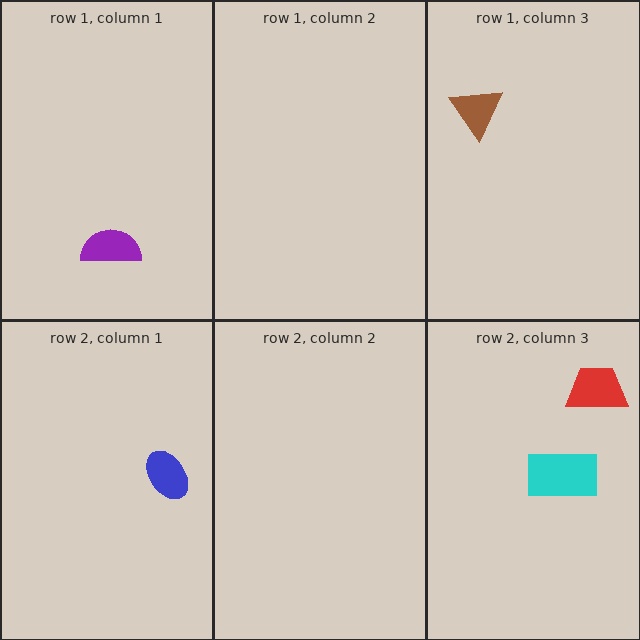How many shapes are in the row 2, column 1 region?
1.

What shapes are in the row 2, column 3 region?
The cyan rectangle, the red trapezoid.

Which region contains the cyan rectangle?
The row 2, column 3 region.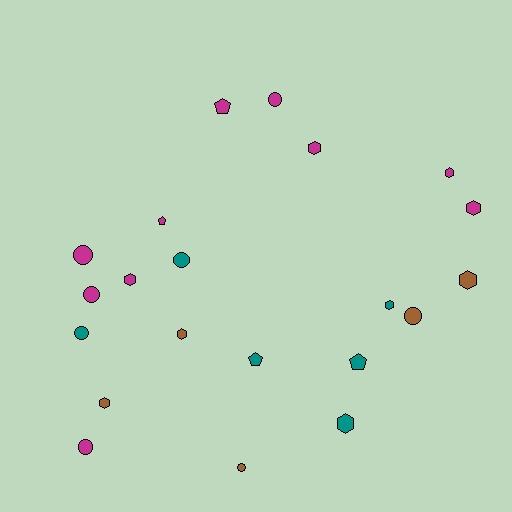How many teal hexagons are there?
There are 2 teal hexagons.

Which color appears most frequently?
Magenta, with 10 objects.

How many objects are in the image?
There are 21 objects.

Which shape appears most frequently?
Hexagon, with 9 objects.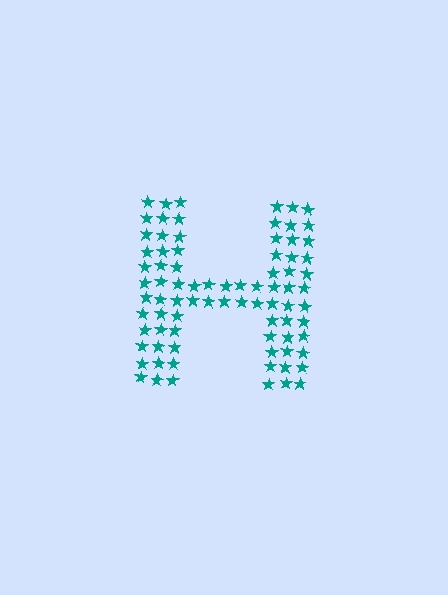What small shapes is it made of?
It is made of small stars.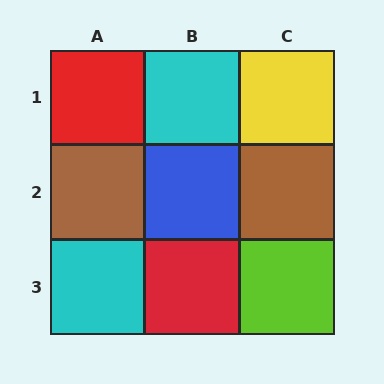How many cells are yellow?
1 cell is yellow.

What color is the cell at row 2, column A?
Brown.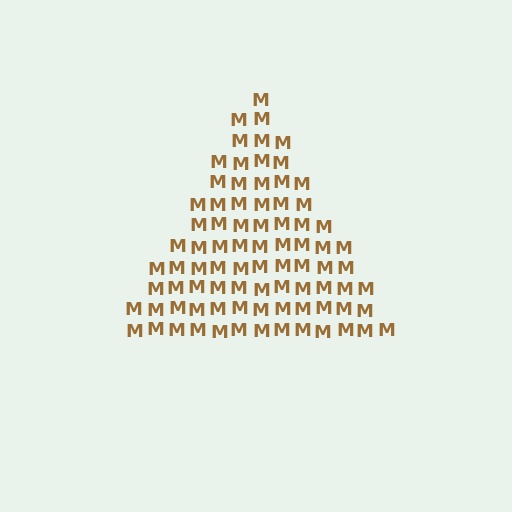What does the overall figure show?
The overall figure shows a triangle.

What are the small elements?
The small elements are letter M's.